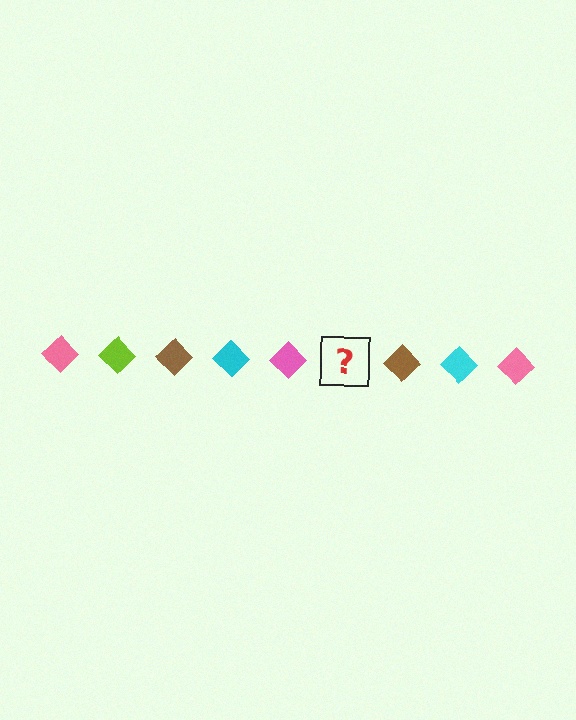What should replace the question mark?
The question mark should be replaced with a lime diamond.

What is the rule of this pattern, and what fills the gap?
The rule is that the pattern cycles through pink, lime, brown, cyan diamonds. The gap should be filled with a lime diamond.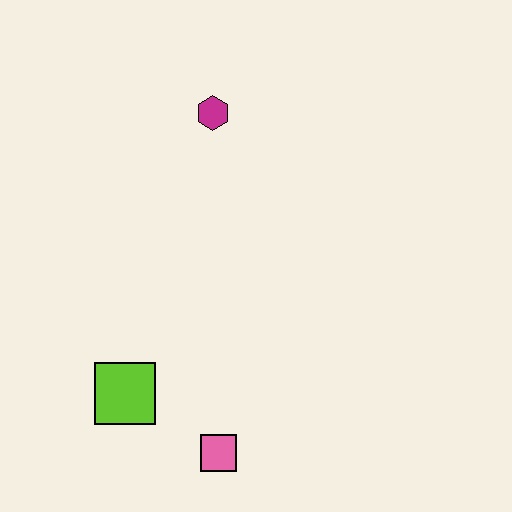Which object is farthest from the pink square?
The magenta hexagon is farthest from the pink square.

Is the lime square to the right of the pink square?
No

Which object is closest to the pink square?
The lime square is closest to the pink square.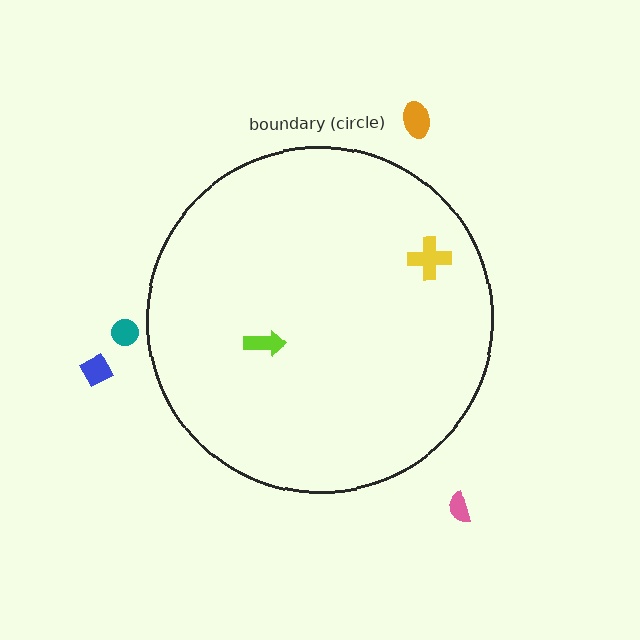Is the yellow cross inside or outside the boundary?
Inside.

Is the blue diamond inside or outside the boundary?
Outside.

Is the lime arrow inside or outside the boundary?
Inside.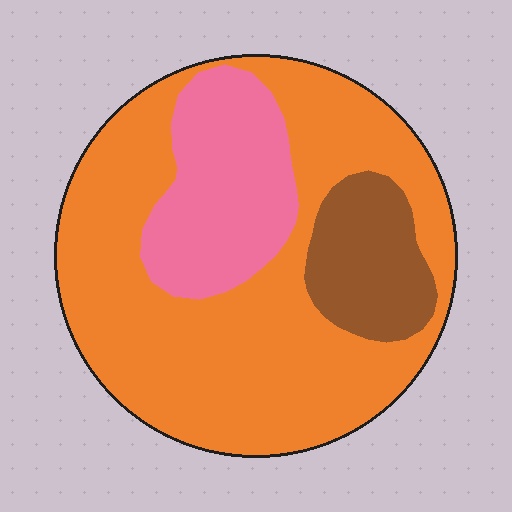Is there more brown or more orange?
Orange.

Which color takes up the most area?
Orange, at roughly 65%.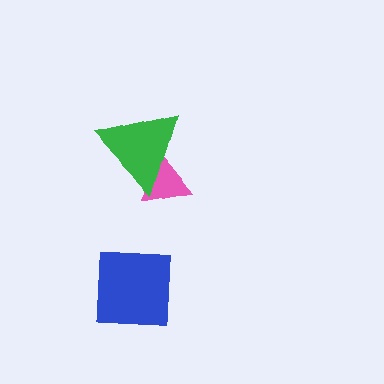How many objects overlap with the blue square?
0 objects overlap with the blue square.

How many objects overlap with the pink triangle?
1 object overlaps with the pink triangle.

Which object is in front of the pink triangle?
The green triangle is in front of the pink triangle.